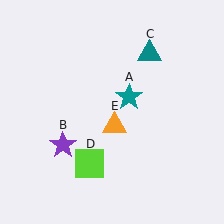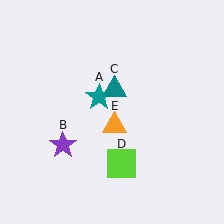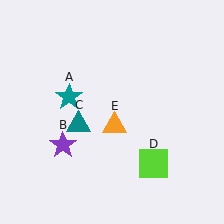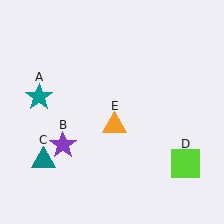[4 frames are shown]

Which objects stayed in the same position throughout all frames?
Purple star (object B) and orange triangle (object E) remained stationary.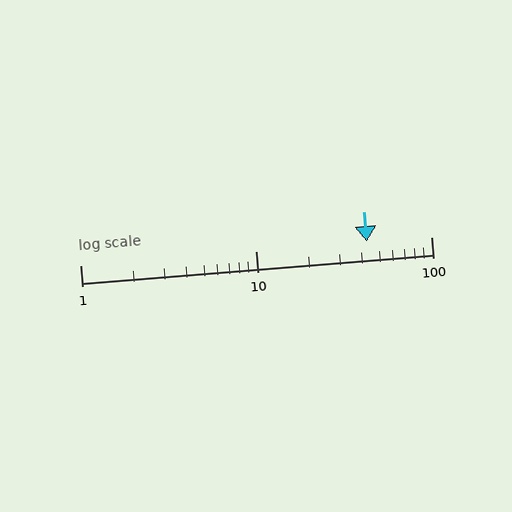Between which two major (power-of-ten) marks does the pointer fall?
The pointer is between 10 and 100.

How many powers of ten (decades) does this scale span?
The scale spans 2 decades, from 1 to 100.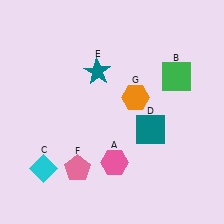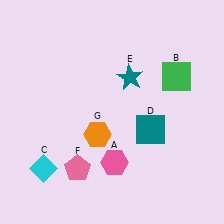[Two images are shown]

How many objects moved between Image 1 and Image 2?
2 objects moved between the two images.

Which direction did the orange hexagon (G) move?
The orange hexagon (G) moved left.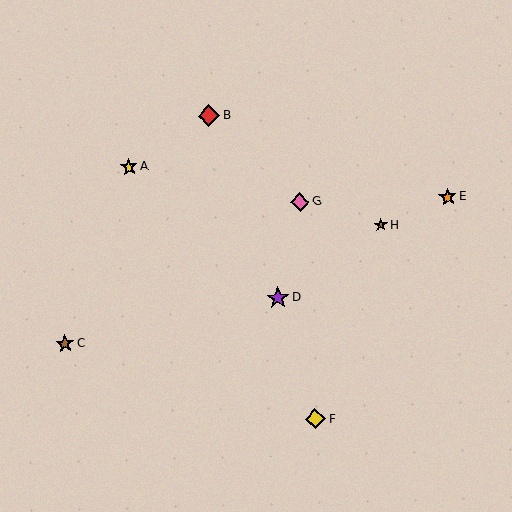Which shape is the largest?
The purple star (labeled D) is the largest.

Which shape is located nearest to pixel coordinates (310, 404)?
The yellow diamond (labeled F) at (316, 419) is nearest to that location.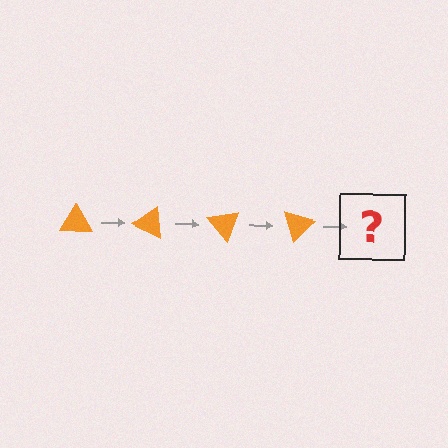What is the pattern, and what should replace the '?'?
The pattern is that the triangle rotates 25 degrees each step. The '?' should be an orange triangle rotated 100 degrees.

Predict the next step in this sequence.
The next step is an orange triangle rotated 100 degrees.